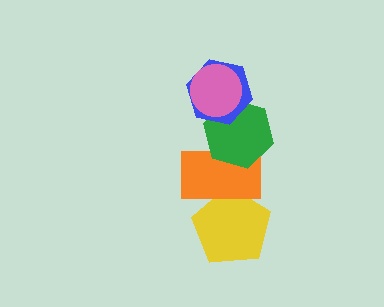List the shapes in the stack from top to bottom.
From top to bottom: the pink circle, the blue hexagon, the green hexagon, the orange rectangle, the yellow pentagon.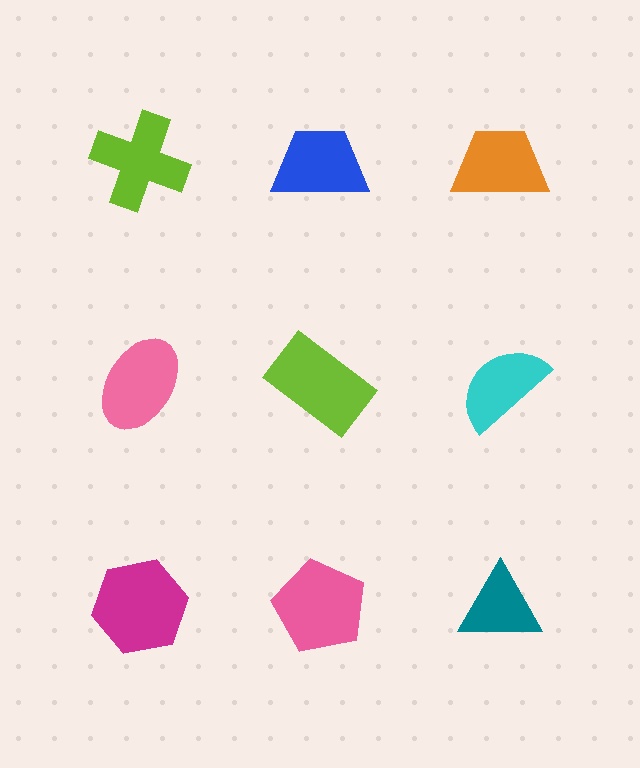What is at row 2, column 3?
A cyan semicircle.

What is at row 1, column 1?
A lime cross.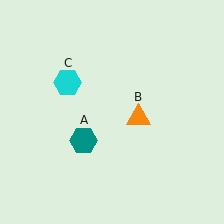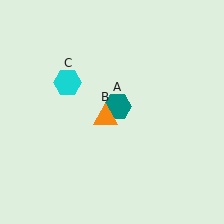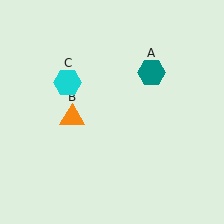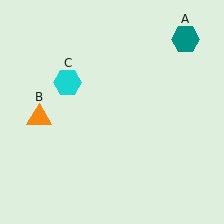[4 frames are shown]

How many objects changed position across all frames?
2 objects changed position: teal hexagon (object A), orange triangle (object B).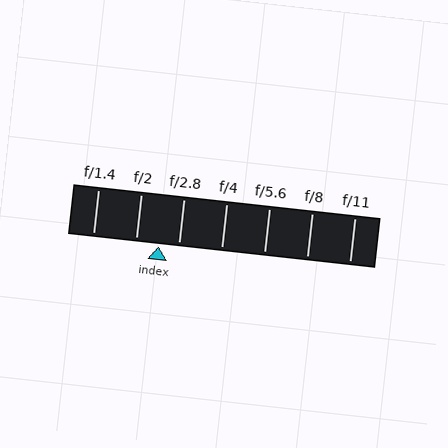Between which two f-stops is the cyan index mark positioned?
The index mark is between f/2 and f/2.8.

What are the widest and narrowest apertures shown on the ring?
The widest aperture shown is f/1.4 and the narrowest is f/11.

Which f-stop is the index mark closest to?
The index mark is closest to f/2.8.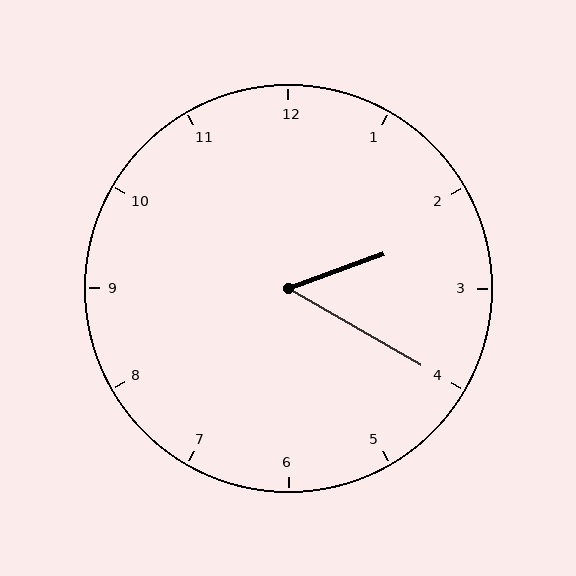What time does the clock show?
2:20.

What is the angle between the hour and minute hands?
Approximately 50 degrees.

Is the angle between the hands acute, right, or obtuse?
It is acute.